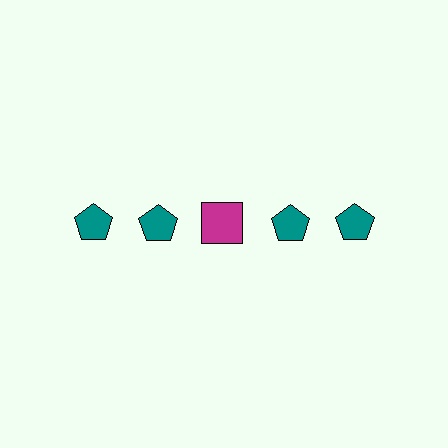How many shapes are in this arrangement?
There are 5 shapes arranged in a grid pattern.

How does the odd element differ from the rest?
It differs in both color (magenta instead of teal) and shape (square instead of pentagon).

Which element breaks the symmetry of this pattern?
The magenta square in the top row, center column breaks the symmetry. All other shapes are teal pentagons.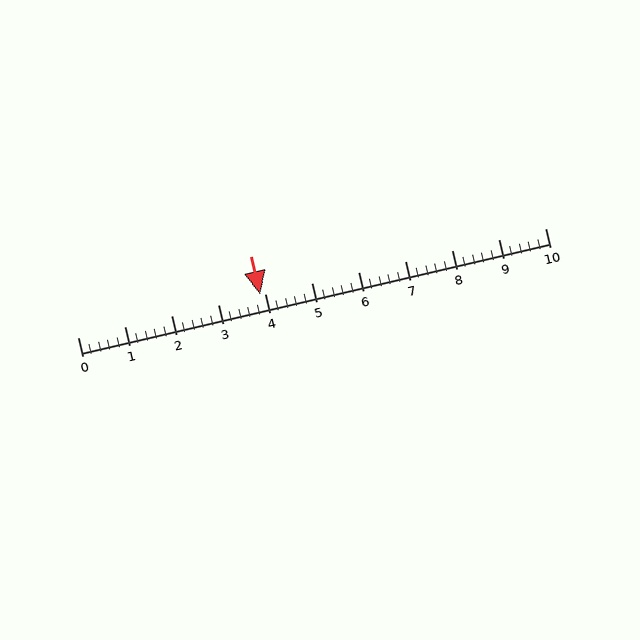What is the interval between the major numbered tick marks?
The major tick marks are spaced 1 units apart.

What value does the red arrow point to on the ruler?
The red arrow points to approximately 3.9.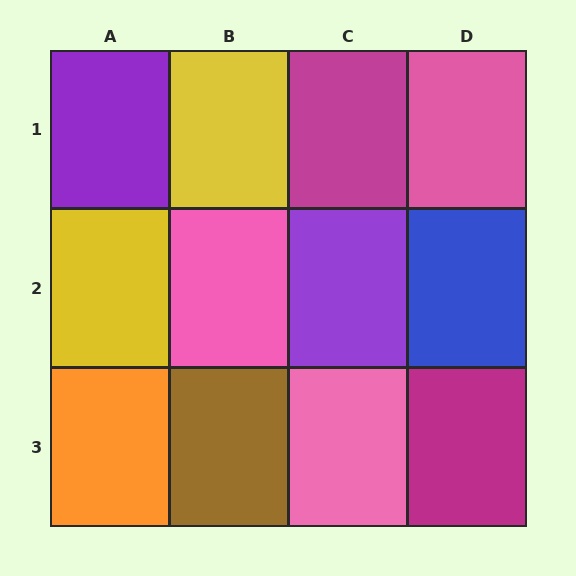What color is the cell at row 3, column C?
Pink.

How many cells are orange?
1 cell is orange.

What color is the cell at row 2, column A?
Yellow.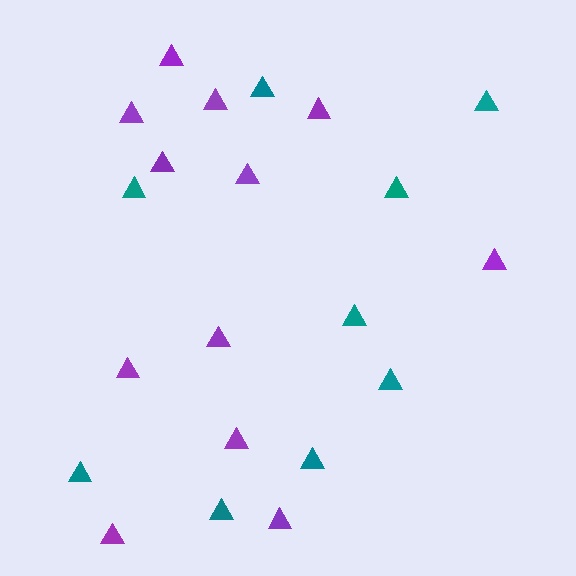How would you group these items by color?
There are 2 groups: one group of teal triangles (9) and one group of purple triangles (12).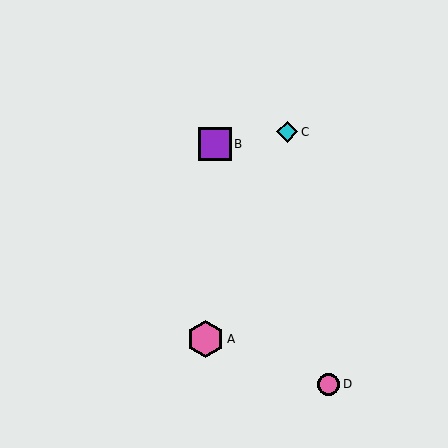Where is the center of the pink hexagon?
The center of the pink hexagon is at (205, 339).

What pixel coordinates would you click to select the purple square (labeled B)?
Click at (215, 144) to select the purple square B.